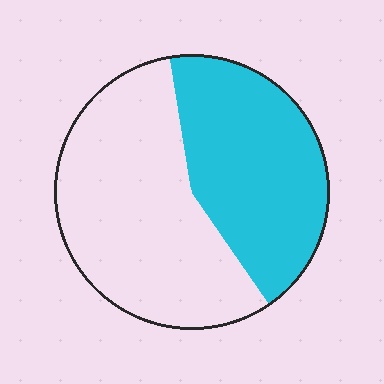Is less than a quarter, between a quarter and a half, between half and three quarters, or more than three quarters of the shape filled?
Between a quarter and a half.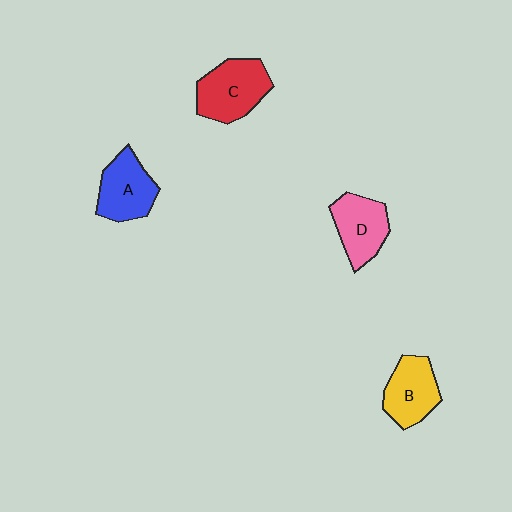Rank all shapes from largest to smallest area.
From largest to smallest: C (red), A (blue), B (yellow), D (pink).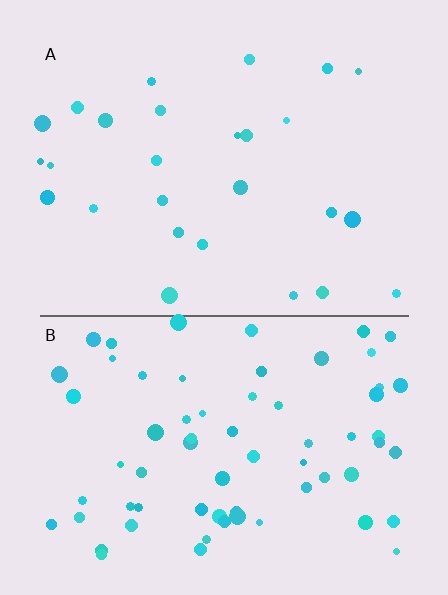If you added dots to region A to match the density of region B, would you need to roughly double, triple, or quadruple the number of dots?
Approximately triple.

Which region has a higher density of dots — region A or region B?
B (the bottom).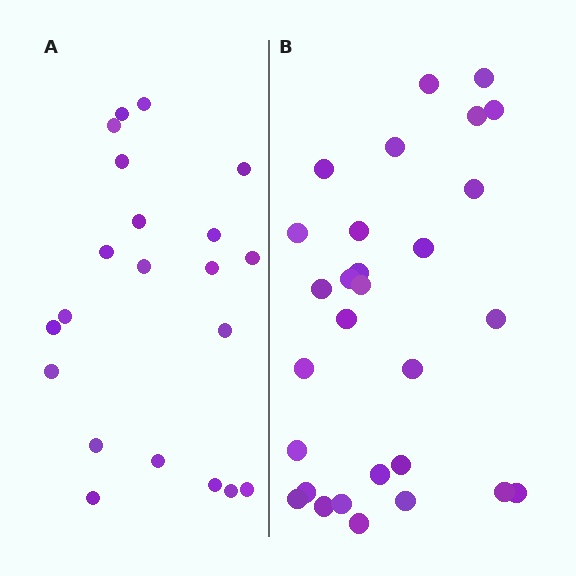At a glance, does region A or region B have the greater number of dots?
Region B (the right region) has more dots.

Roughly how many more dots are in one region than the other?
Region B has roughly 8 or so more dots than region A.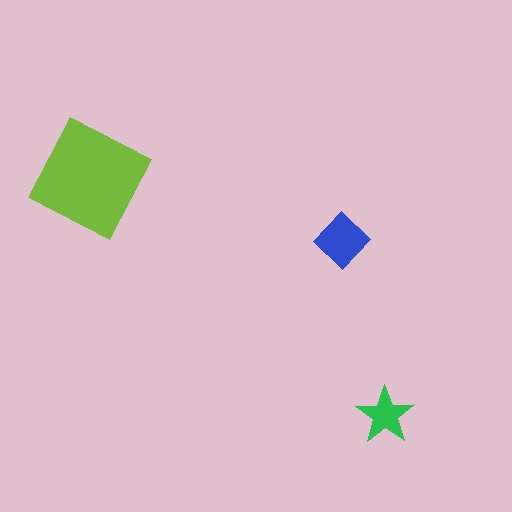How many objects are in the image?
There are 3 objects in the image.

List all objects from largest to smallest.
The lime diamond, the blue diamond, the green star.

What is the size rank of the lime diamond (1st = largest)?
1st.